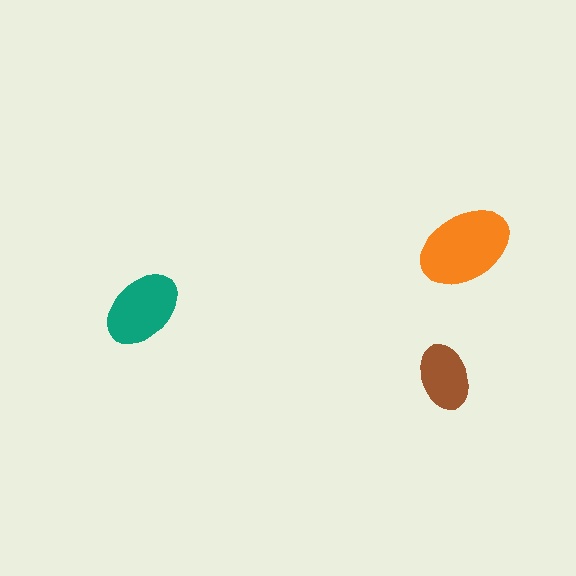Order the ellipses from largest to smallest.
the orange one, the teal one, the brown one.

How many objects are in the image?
There are 3 objects in the image.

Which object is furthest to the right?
The orange ellipse is rightmost.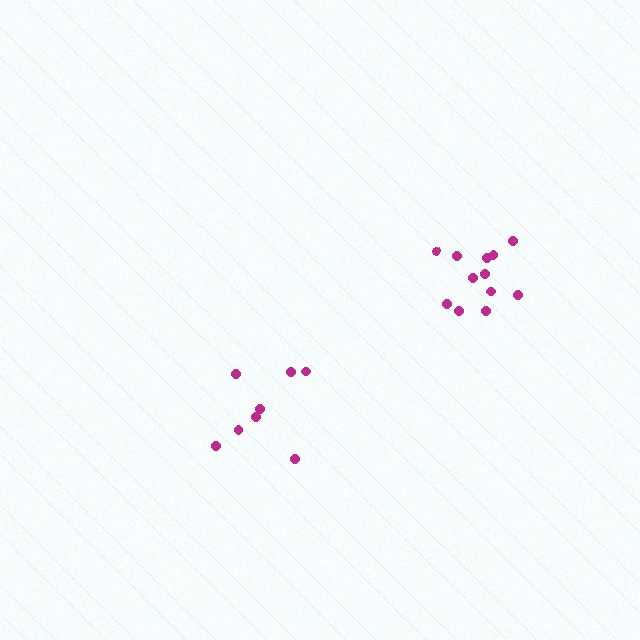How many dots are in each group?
Group 1: 12 dots, Group 2: 8 dots (20 total).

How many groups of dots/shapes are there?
There are 2 groups.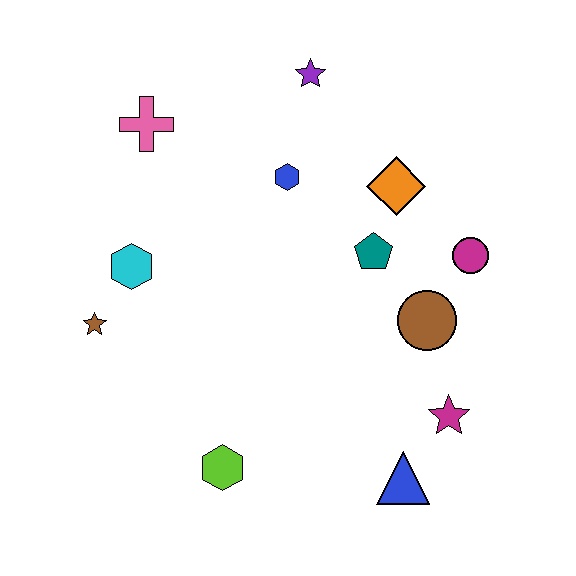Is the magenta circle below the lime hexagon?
No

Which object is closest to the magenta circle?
The brown circle is closest to the magenta circle.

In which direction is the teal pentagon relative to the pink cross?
The teal pentagon is to the right of the pink cross.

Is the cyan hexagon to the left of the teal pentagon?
Yes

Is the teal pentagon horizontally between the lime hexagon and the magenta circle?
Yes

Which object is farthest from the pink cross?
The blue triangle is farthest from the pink cross.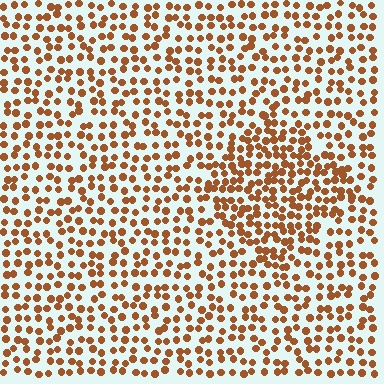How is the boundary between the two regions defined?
The boundary is defined by a change in element density (approximately 1.6x ratio). All elements are the same color, size, and shape.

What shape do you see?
I see a diamond.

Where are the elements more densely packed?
The elements are more densely packed inside the diamond boundary.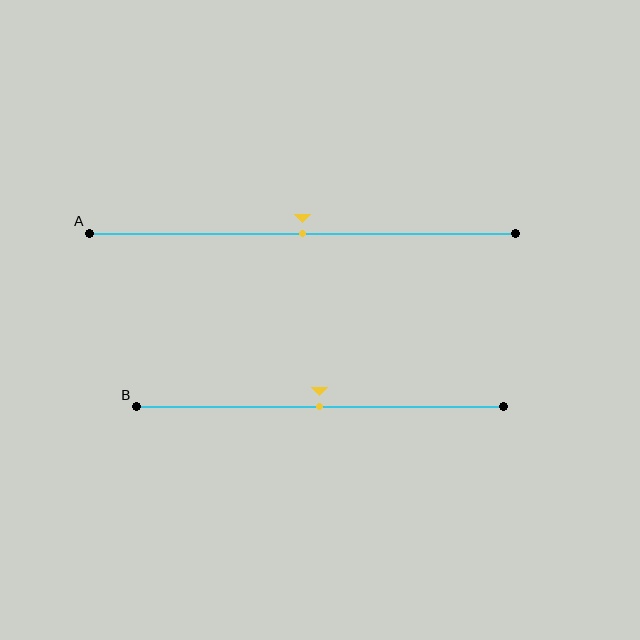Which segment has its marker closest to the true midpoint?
Segment A has its marker closest to the true midpoint.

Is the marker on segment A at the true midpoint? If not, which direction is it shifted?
Yes, the marker on segment A is at the true midpoint.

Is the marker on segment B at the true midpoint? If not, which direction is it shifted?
Yes, the marker on segment B is at the true midpoint.